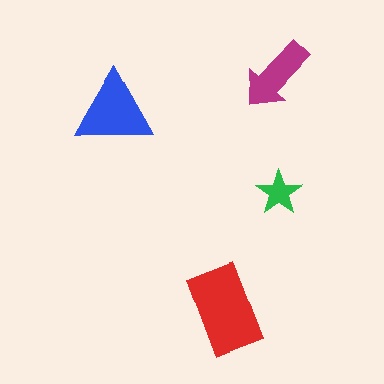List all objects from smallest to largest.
The green star, the magenta arrow, the blue triangle, the red rectangle.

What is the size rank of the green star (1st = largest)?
4th.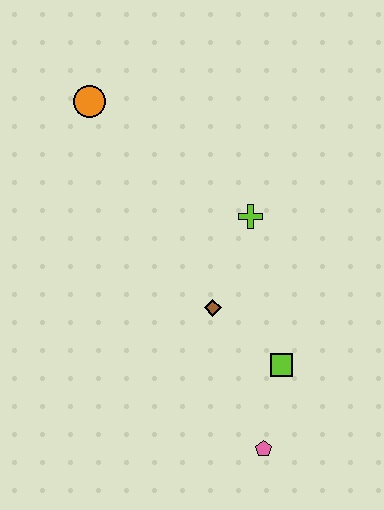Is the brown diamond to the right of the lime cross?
No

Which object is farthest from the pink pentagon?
The orange circle is farthest from the pink pentagon.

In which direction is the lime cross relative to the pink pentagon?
The lime cross is above the pink pentagon.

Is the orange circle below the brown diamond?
No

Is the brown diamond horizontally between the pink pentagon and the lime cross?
No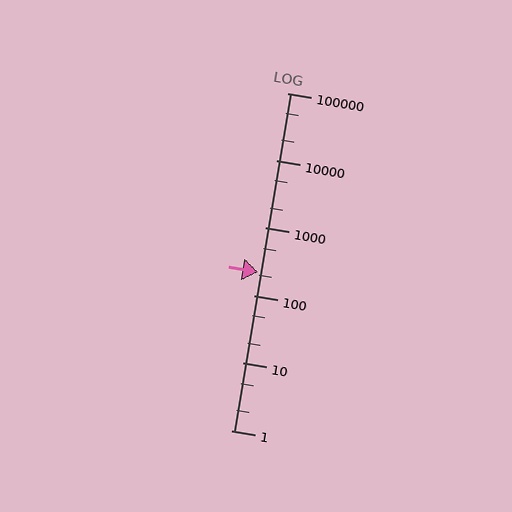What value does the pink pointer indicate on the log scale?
The pointer indicates approximately 220.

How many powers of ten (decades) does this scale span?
The scale spans 5 decades, from 1 to 100000.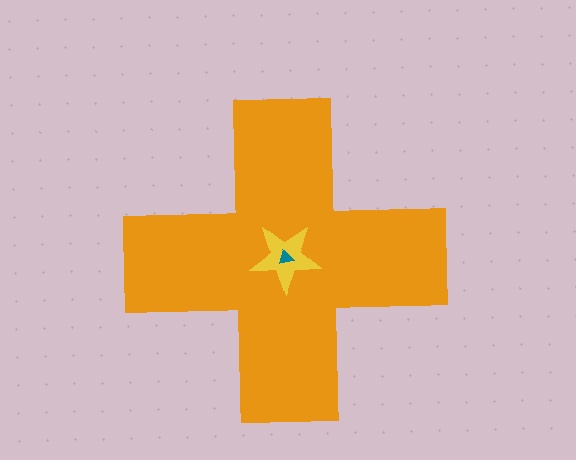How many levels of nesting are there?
3.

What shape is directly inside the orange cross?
The yellow star.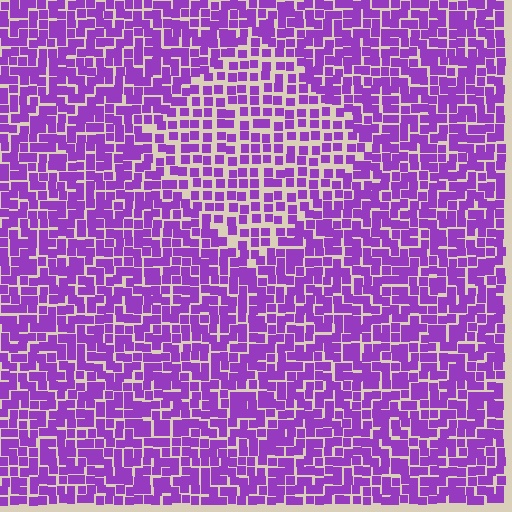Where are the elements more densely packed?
The elements are more densely packed outside the diamond boundary.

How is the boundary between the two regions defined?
The boundary is defined by a change in element density (approximately 1.6x ratio). All elements are the same color, size, and shape.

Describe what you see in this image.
The image contains small purple elements arranged at two different densities. A diamond-shaped region is visible where the elements are less densely packed than the surrounding area.